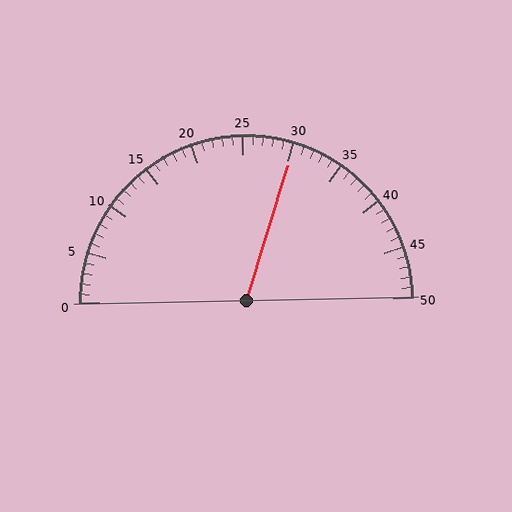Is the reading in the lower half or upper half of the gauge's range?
The reading is in the upper half of the range (0 to 50).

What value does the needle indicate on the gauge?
The needle indicates approximately 30.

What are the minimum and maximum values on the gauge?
The gauge ranges from 0 to 50.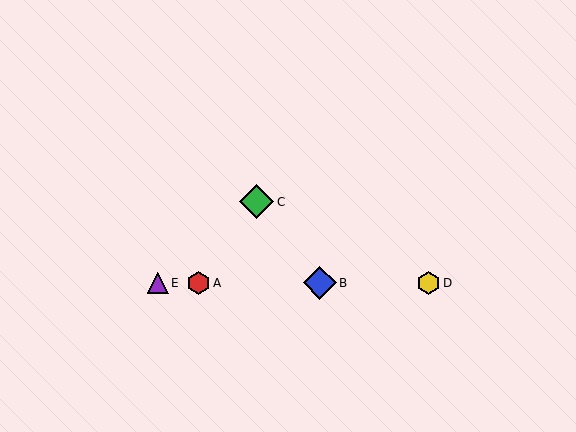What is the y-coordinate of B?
Object B is at y≈283.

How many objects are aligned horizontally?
4 objects (A, B, D, E) are aligned horizontally.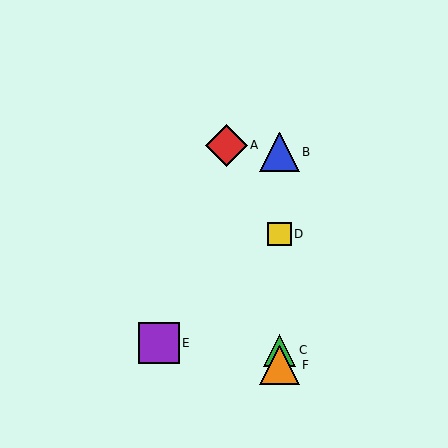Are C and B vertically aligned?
Yes, both are at x≈279.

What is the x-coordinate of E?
Object E is at x≈159.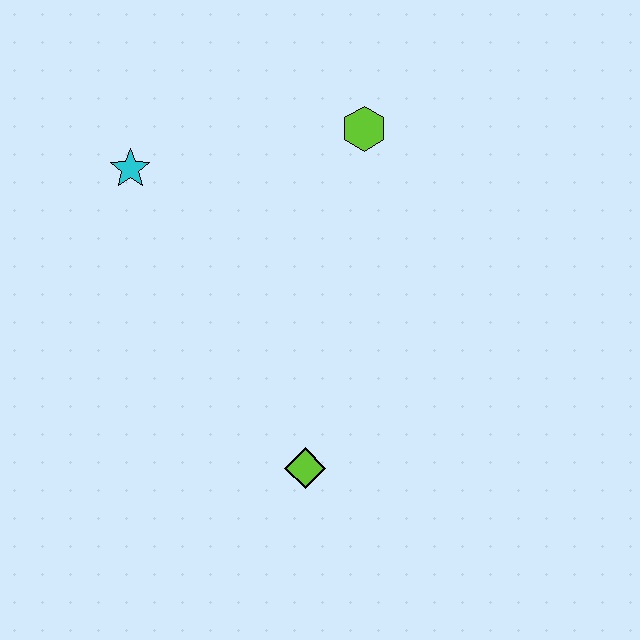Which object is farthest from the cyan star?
The lime diamond is farthest from the cyan star.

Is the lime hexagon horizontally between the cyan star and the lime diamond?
No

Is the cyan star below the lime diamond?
No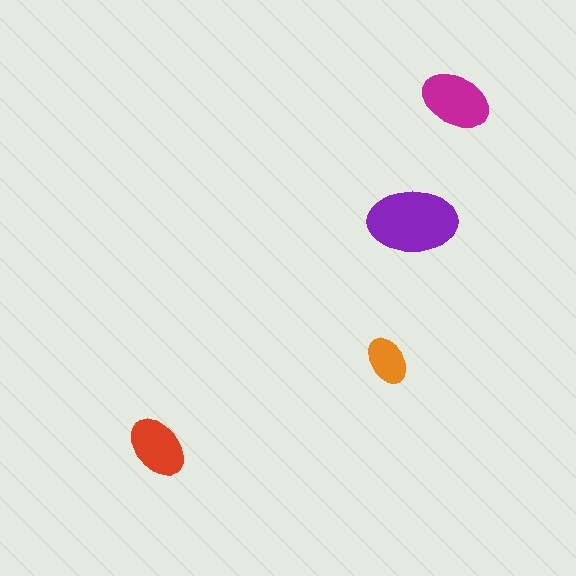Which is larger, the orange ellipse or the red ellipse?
The red one.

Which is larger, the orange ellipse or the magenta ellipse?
The magenta one.